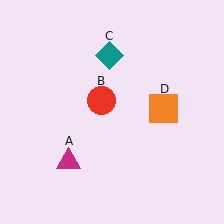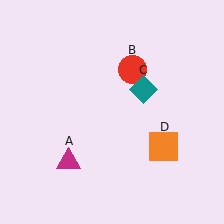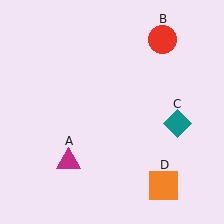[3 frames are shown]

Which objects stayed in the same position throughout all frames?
Magenta triangle (object A) remained stationary.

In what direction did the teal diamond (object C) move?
The teal diamond (object C) moved down and to the right.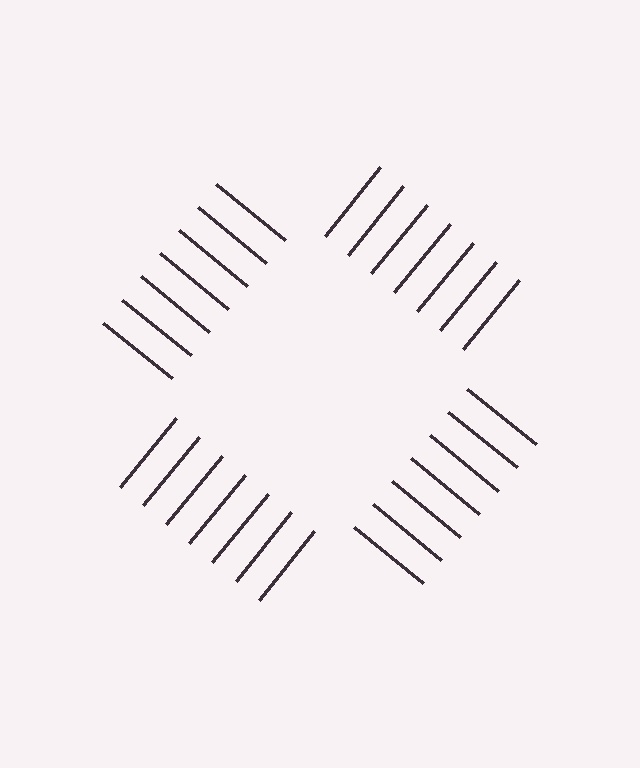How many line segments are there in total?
28 — 7 along each of the 4 edges.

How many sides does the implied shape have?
4 sides — the line-ends trace a square.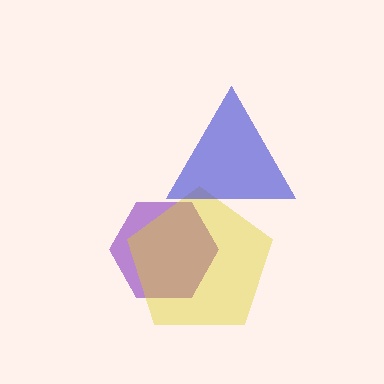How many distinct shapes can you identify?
There are 3 distinct shapes: a purple hexagon, a yellow pentagon, a blue triangle.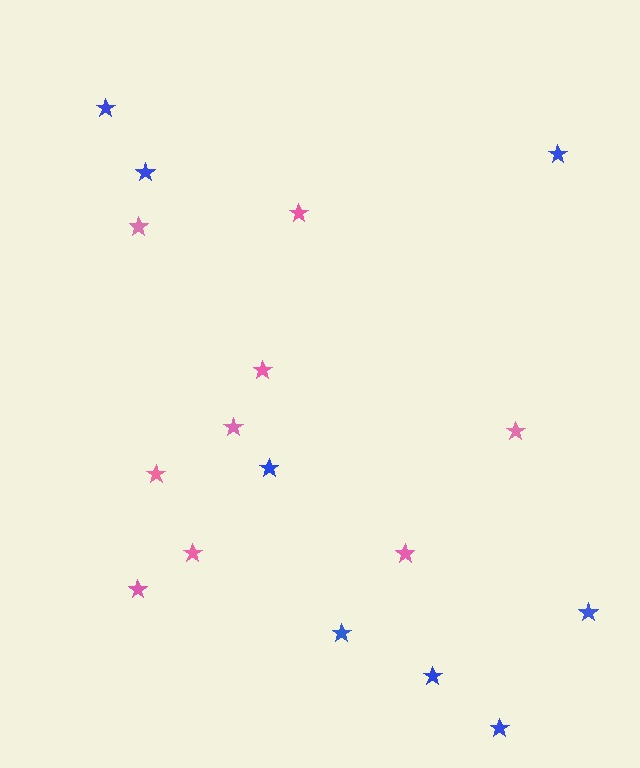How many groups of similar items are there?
There are 2 groups: one group of pink stars (9) and one group of blue stars (8).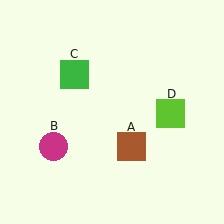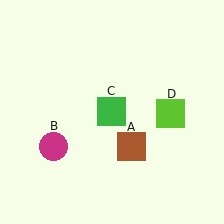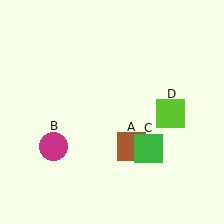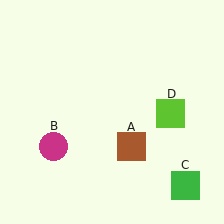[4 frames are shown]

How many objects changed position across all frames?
1 object changed position: green square (object C).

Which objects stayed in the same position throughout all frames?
Brown square (object A) and magenta circle (object B) and lime square (object D) remained stationary.